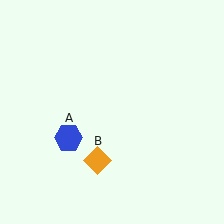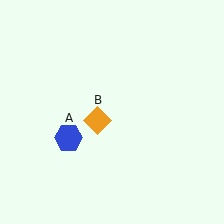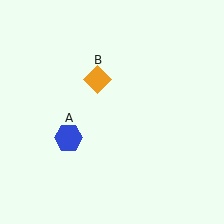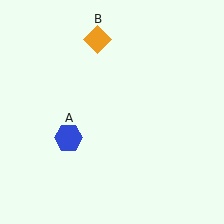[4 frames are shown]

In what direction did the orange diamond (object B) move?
The orange diamond (object B) moved up.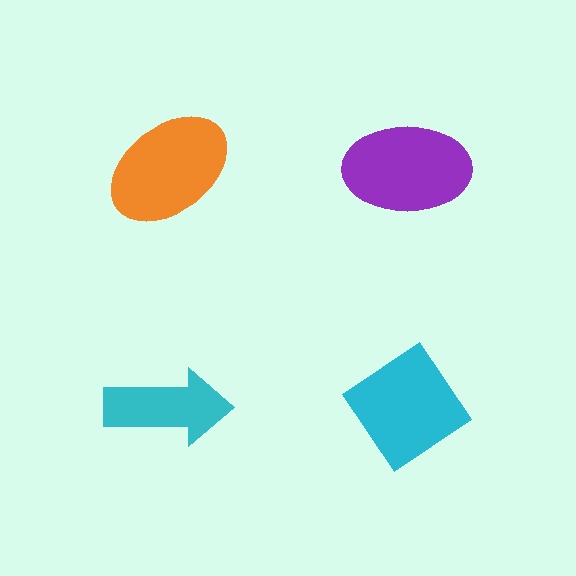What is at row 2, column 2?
A cyan diamond.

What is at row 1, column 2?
A purple ellipse.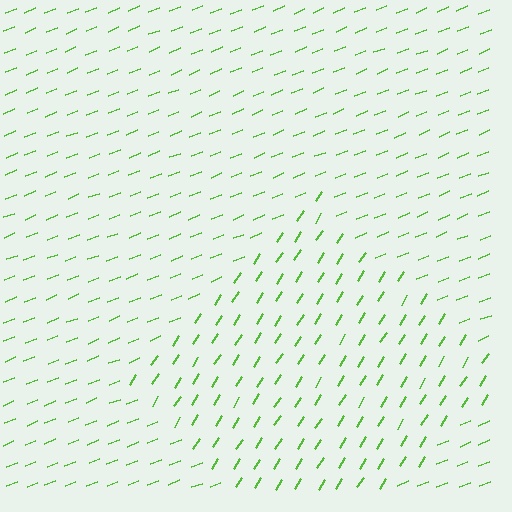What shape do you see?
I see a diamond.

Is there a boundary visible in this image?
Yes, there is a texture boundary formed by a change in line orientation.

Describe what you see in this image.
The image is filled with small lime line segments. A diamond region in the image has lines oriented differently from the surrounding lines, creating a visible texture boundary.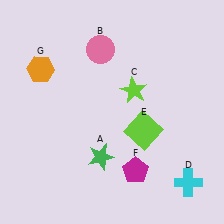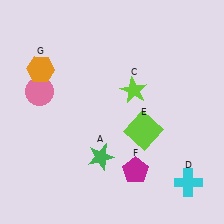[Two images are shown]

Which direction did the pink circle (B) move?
The pink circle (B) moved left.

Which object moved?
The pink circle (B) moved left.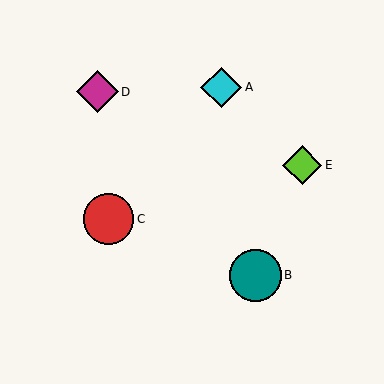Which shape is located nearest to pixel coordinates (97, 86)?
The magenta diamond (labeled D) at (97, 92) is nearest to that location.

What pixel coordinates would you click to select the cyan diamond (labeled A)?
Click at (221, 87) to select the cyan diamond A.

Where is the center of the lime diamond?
The center of the lime diamond is at (302, 165).